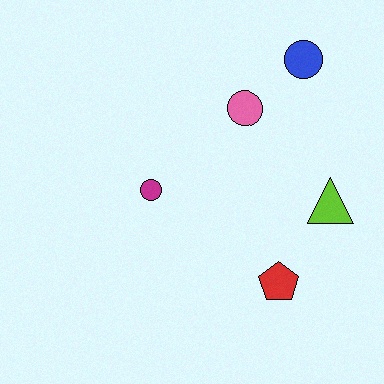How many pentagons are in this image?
There is 1 pentagon.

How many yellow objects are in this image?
There are no yellow objects.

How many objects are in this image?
There are 5 objects.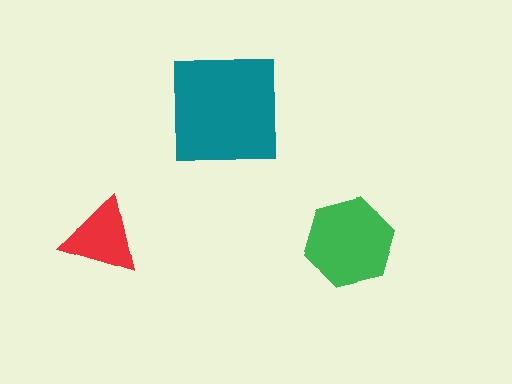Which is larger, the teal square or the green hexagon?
The teal square.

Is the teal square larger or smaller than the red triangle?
Larger.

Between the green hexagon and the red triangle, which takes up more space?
The green hexagon.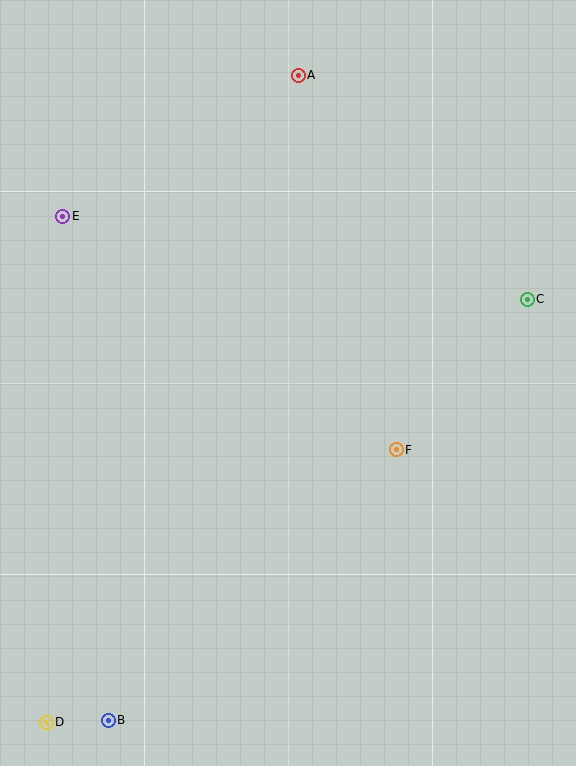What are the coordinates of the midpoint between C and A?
The midpoint between C and A is at (413, 187).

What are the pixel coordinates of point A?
Point A is at (298, 75).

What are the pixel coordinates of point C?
Point C is at (527, 299).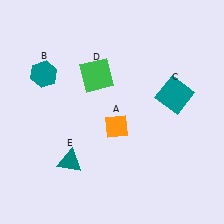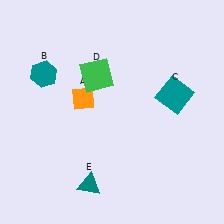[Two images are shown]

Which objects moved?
The objects that moved are: the orange diamond (A), the teal triangle (E).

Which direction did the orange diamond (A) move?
The orange diamond (A) moved left.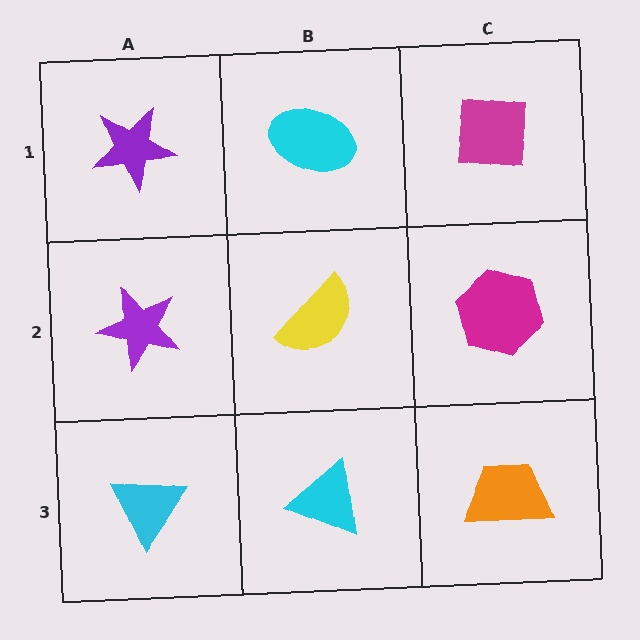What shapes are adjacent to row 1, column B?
A yellow semicircle (row 2, column B), a purple star (row 1, column A), a magenta square (row 1, column C).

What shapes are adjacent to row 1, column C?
A magenta hexagon (row 2, column C), a cyan ellipse (row 1, column B).